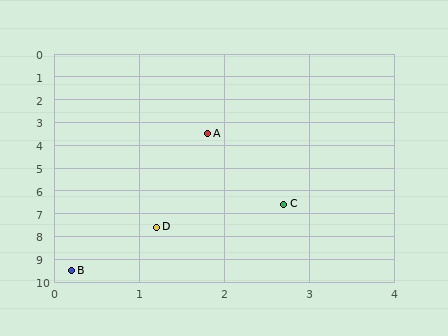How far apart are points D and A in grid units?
Points D and A are about 4.1 grid units apart.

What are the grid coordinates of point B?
Point B is at approximately (0.2, 9.5).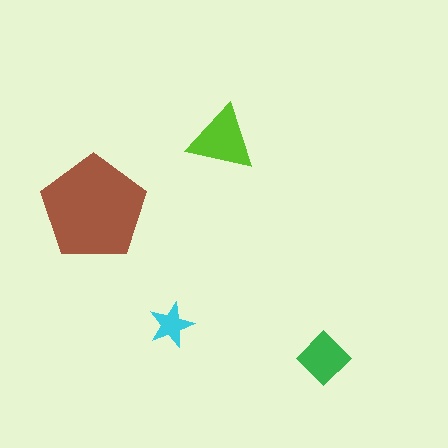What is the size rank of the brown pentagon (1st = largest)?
1st.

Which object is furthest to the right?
The green diamond is rightmost.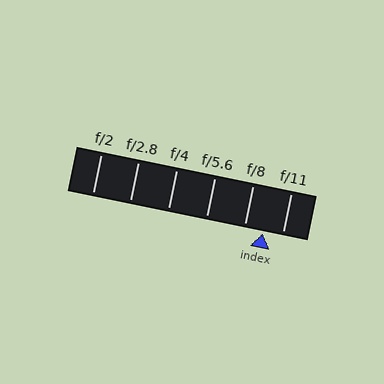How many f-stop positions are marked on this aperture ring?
There are 6 f-stop positions marked.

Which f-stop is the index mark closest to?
The index mark is closest to f/11.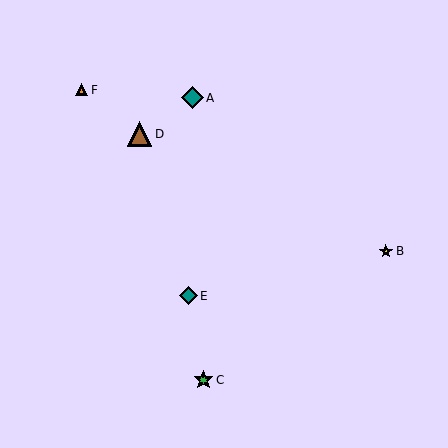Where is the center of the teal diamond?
The center of the teal diamond is at (193, 98).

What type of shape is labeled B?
Shape B is a yellow star.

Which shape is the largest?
The brown triangle (labeled D) is the largest.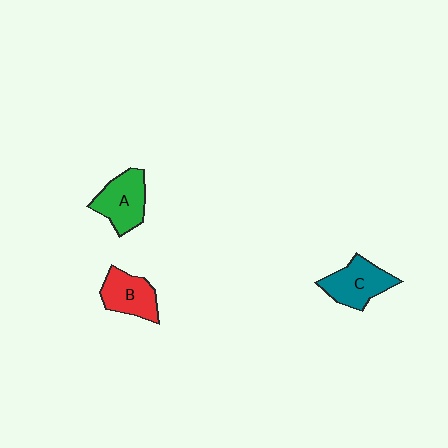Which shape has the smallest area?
Shape B (red).